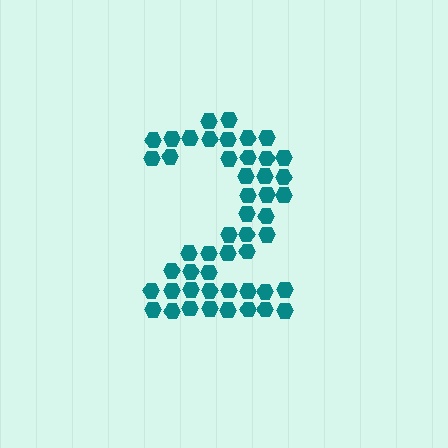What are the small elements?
The small elements are hexagons.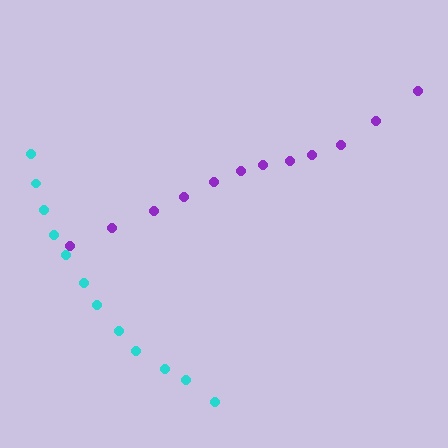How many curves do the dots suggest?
There are 2 distinct paths.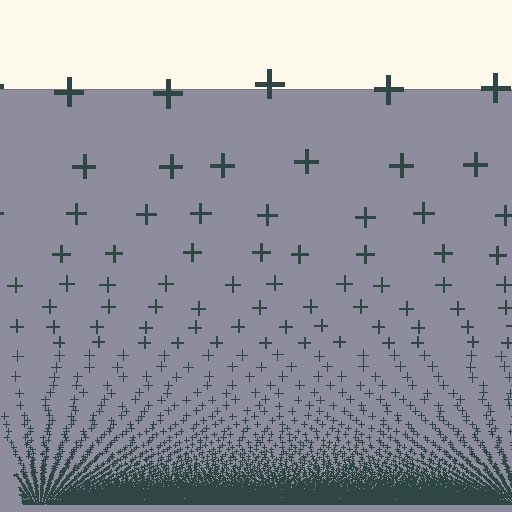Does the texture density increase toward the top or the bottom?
Density increases toward the bottom.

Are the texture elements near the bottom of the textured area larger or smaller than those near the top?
Smaller. The gradient is inverted — elements near the bottom are smaller and denser.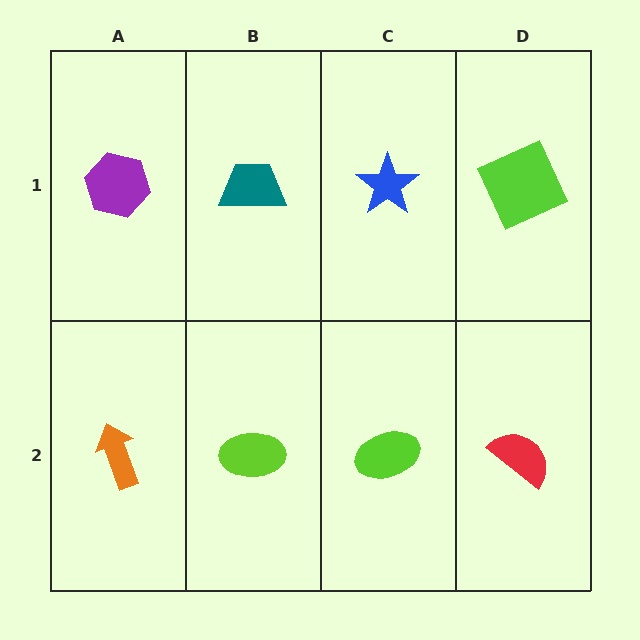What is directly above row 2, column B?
A teal trapezoid.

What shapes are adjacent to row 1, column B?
A lime ellipse (row 2, column B), a purple hexagon (row 1, column A), a blue star (row 1, column C).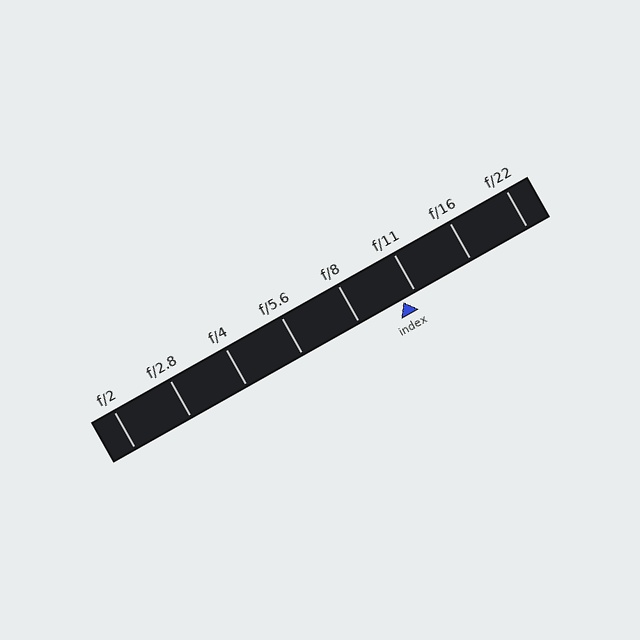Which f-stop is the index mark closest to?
The index mark is closest to f/11.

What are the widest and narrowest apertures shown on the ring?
The widest aperture shown is f/2 and the narrowest is f/22.